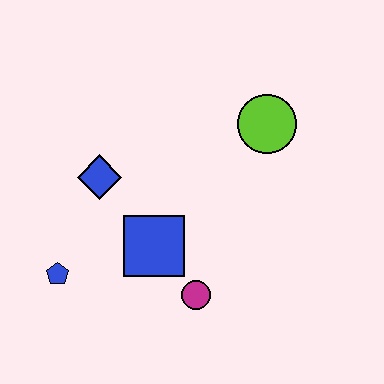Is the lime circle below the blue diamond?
No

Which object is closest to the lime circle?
The blue square is closest to the lime circle.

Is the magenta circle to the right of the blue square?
Yes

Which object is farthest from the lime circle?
The blue pentagon is farthest from the lime circle.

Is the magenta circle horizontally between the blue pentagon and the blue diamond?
No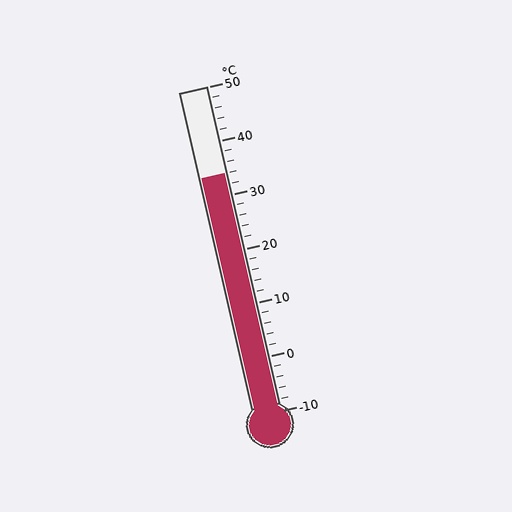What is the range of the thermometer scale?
The thermometer scale ranges from -10°C to 50°C.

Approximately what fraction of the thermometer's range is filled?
The thermometer is filled to approximately 75% of its range.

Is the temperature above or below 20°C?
The temperature is above 20°C.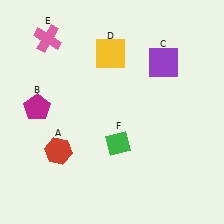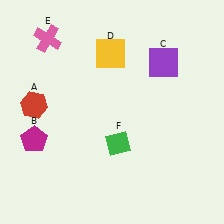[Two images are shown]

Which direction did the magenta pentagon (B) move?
The magenta pentagon (B) moved down.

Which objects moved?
The objects that moved are: the red hexagon (A), the magenta pentagon (B).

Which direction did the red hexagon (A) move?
The red hexagon (A) moved up.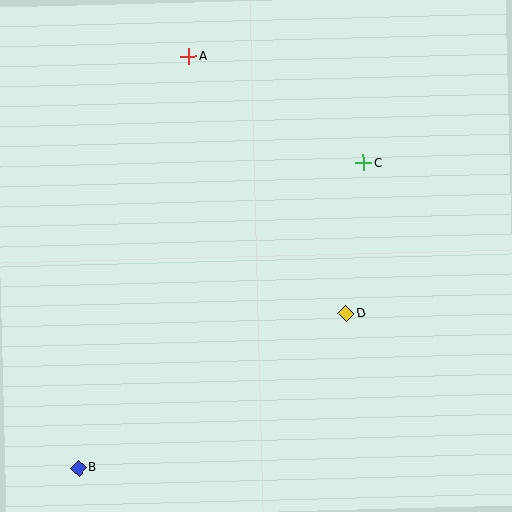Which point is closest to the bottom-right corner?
Point D is closest to the bottom-right corner.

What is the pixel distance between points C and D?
The distance between C and D is 151 pixels.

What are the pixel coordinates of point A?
Point A is at (189, 57).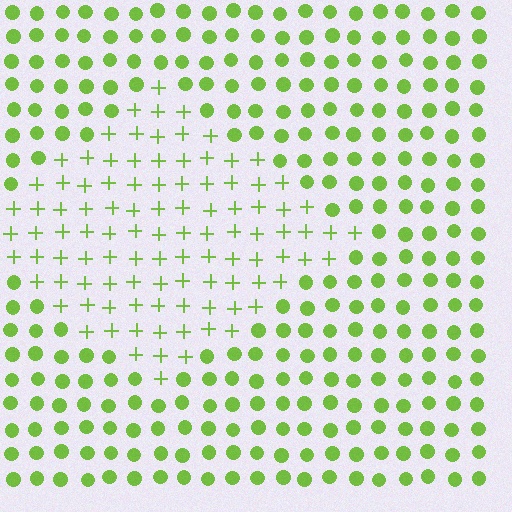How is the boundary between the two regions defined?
The boundary is defined by a change in element shape: plus signs inside vs. circles outside. All elements share the same color and spacing.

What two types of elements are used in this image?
The image uses plus signs inside the diamond region and circles outside it.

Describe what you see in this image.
The image is filled with small lime elements arranged in a uniform grid. A diamond-shaped region contains plus signs, while the surrounding area contains circles. The boundary is defined purely by the change in element shape.